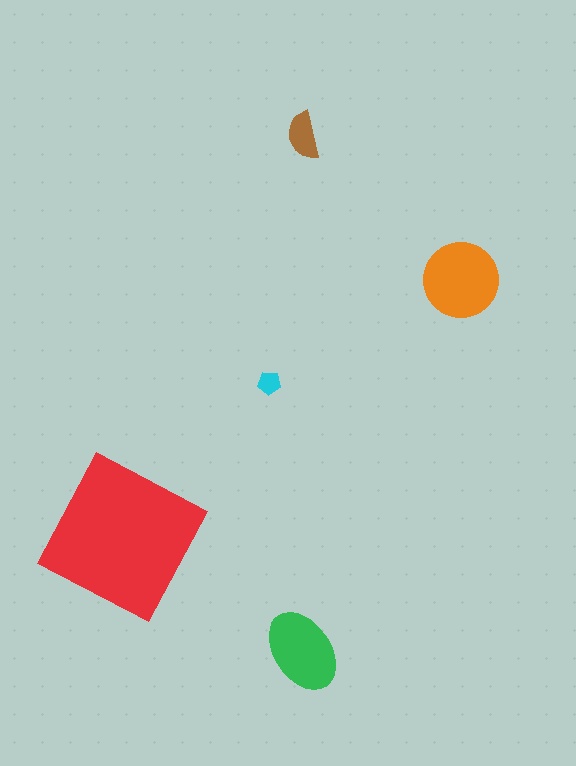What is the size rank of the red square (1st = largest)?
1st.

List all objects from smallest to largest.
The cyan pentagon, the brown semicircle, the green ellipse, the orange circle, the red square.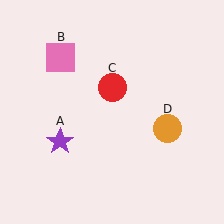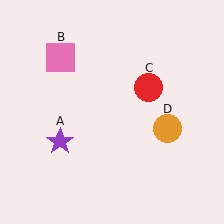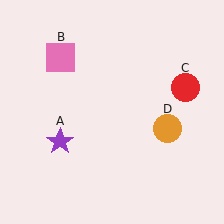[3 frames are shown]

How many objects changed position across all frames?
1 object changed position: red circle (object C).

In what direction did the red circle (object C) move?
The red circle (object C) moved right.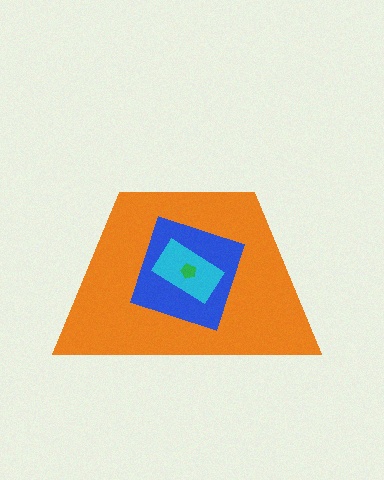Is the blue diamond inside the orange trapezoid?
Yes.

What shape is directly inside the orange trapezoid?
The blue diamond.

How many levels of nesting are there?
4.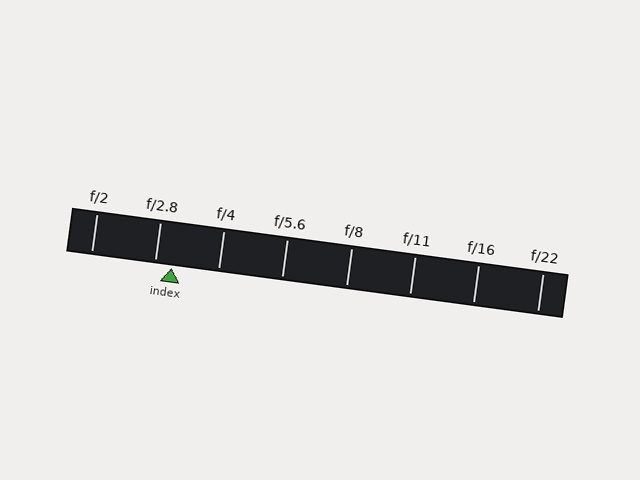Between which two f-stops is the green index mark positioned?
The index mark is between f/2.8 and f/4.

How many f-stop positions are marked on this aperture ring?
There are 8 f-stop positions marked.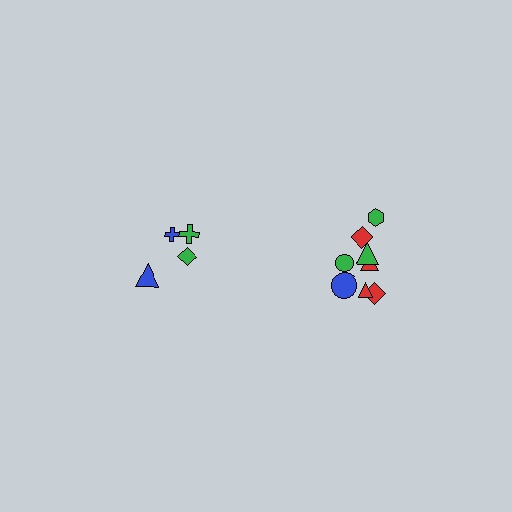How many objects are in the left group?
There are 4 objects.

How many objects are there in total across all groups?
There are 12 objects.